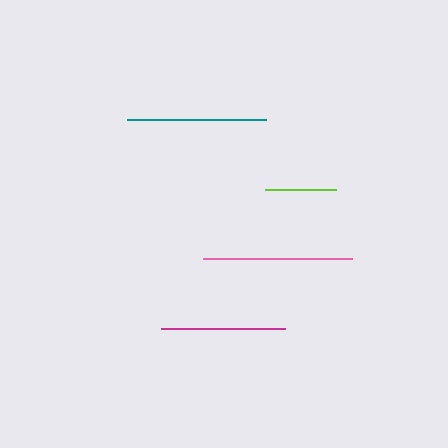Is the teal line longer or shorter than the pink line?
The pink line is longer than the teal line.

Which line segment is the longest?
The pink line is the longest at approximately 148 pixels.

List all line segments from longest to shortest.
From longest to shortest: pink, teal, magenta, lime.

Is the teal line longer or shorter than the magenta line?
The teal line is longer than the magenta line.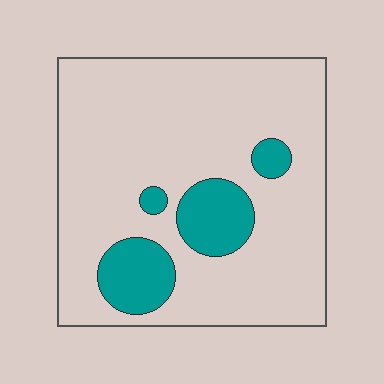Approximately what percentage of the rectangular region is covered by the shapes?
Approximately 15%.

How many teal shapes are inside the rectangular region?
4.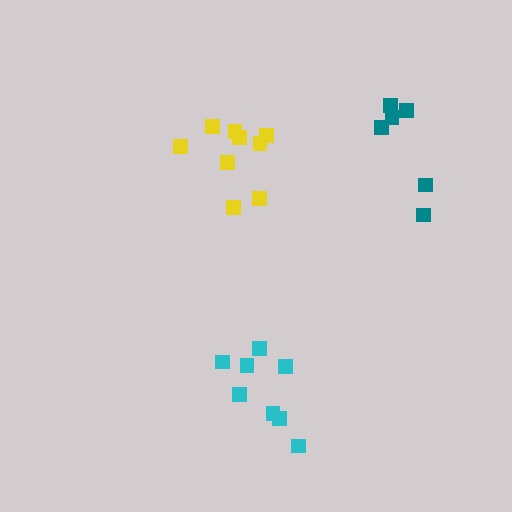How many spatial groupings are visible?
There are 3 spatial groupings.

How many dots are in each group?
Group 1: 9 dots, Group 2: 8 dots, Group 3: 6 dots (23 total).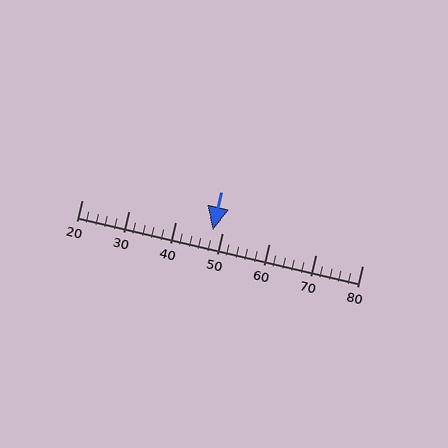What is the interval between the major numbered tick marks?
The major tick marks are spaced 10 units apart.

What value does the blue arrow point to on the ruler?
The blue arrow points to approximately 48.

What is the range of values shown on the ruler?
The ruler shows values from 20 to 80.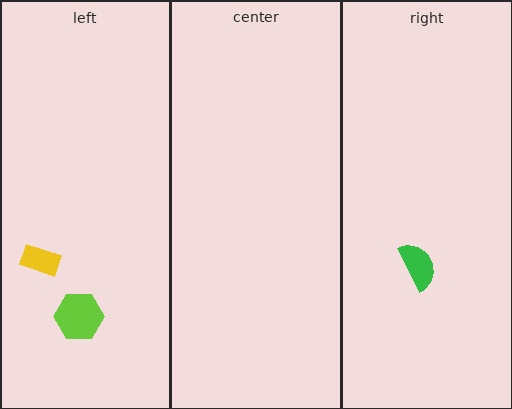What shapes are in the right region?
The green semicircle.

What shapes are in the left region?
The lime hexagon, the yellow rectangle.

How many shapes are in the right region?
1.